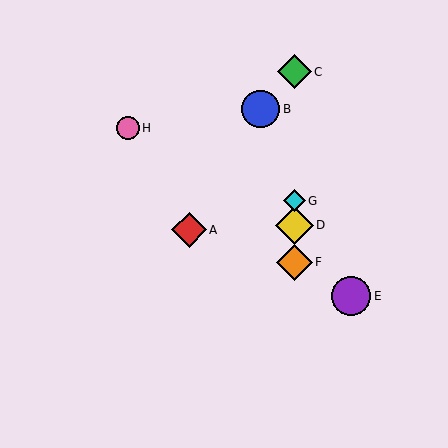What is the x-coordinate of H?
Object H is at x≈128.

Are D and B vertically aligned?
No, D is at x≈294 and B is at x≈261.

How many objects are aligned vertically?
4 objects (C, D, F, G) are aligned vertically.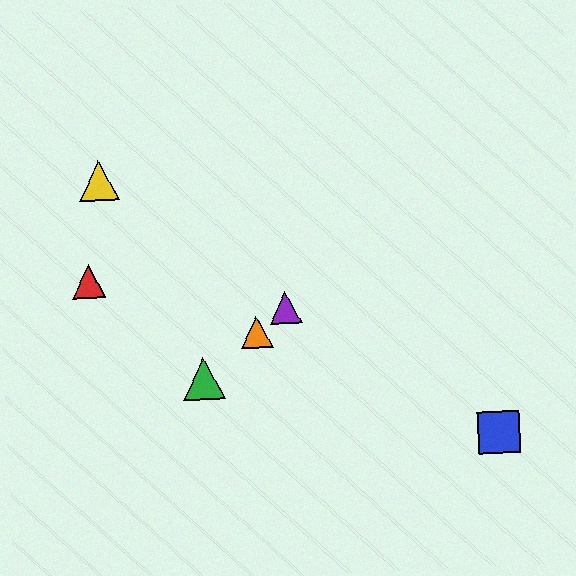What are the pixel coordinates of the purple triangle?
The purple triangle is at (285, 307).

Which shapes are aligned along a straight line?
The green triangle, the purple triangle, the orange triangle are aligned along a straight line.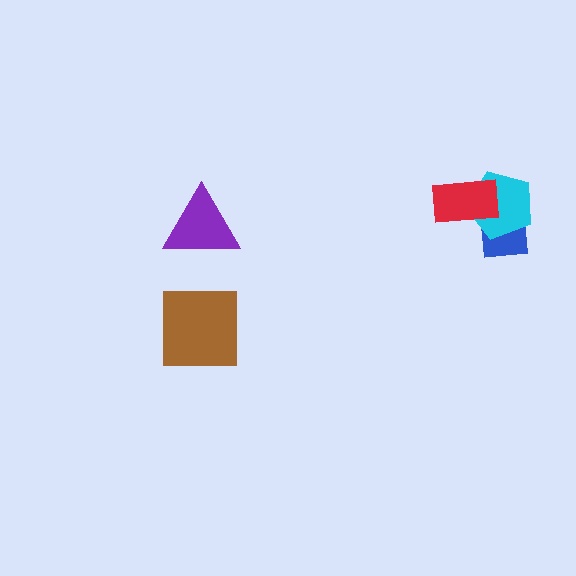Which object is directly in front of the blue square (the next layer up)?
The cyan pentagon is directly in front of the blue square.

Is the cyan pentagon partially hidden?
Yes, it is partially covered by another shape.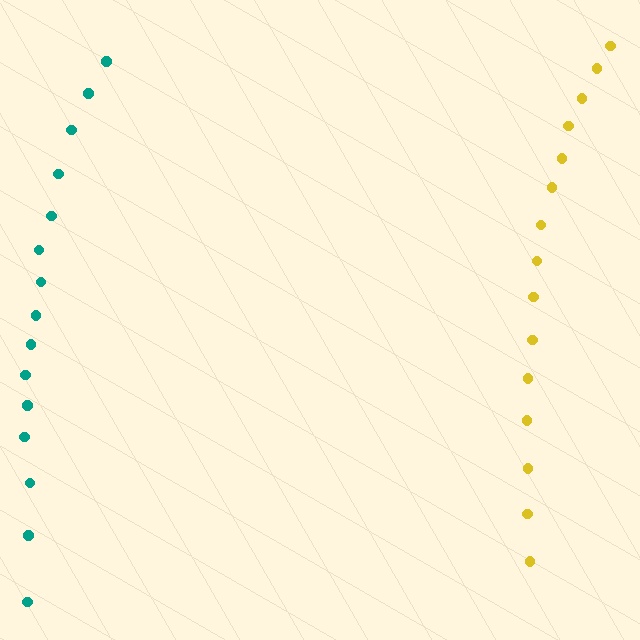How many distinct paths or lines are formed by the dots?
There are 2 distinct paths.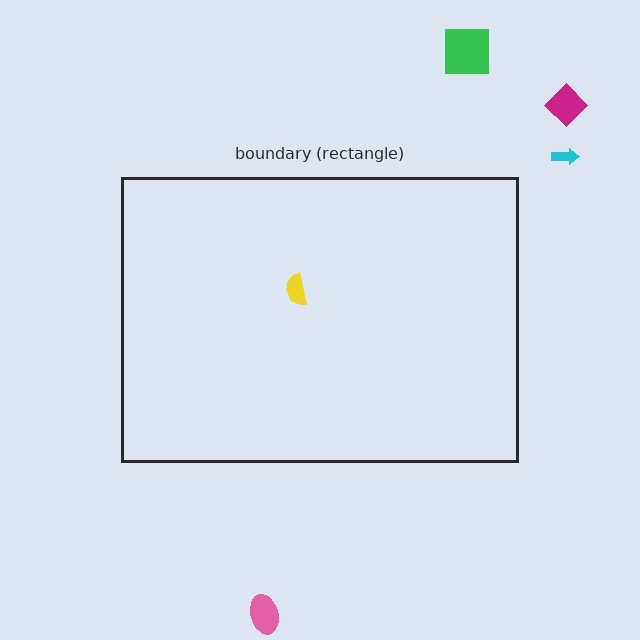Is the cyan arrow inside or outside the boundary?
Outside.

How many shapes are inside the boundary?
1 inside, 4 outside.